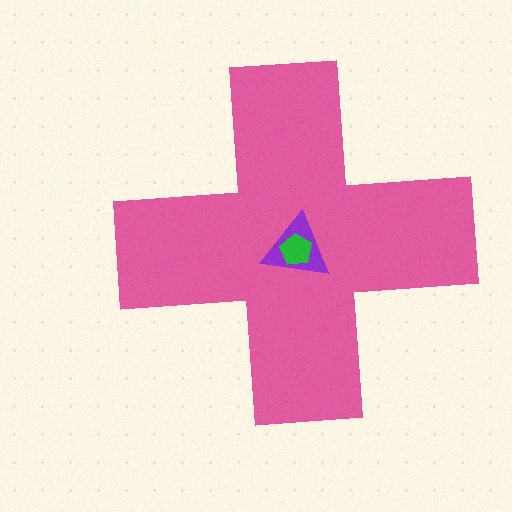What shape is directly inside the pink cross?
The purple triangle.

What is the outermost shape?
The pink cross.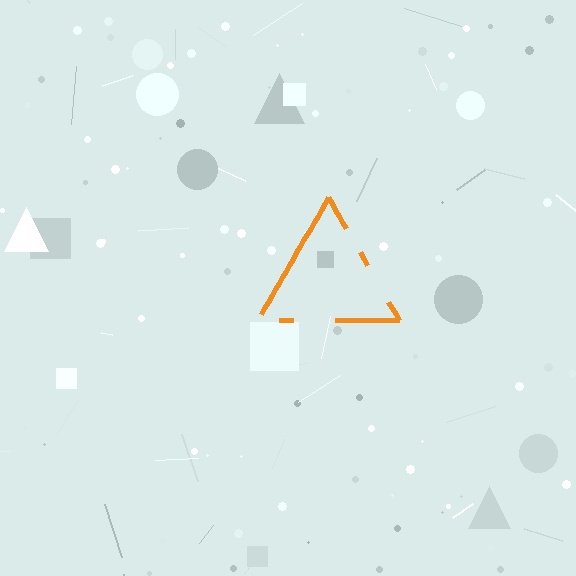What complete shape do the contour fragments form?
The contour fragments form a triangle.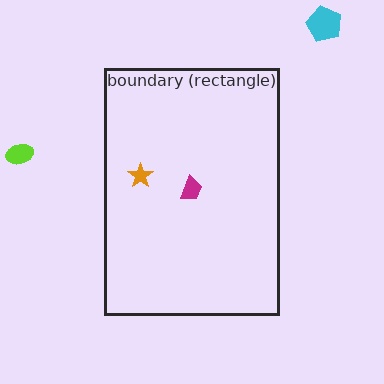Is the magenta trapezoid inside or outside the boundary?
Inside.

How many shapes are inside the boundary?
2 inside, 2 outside.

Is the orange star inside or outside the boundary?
Inside.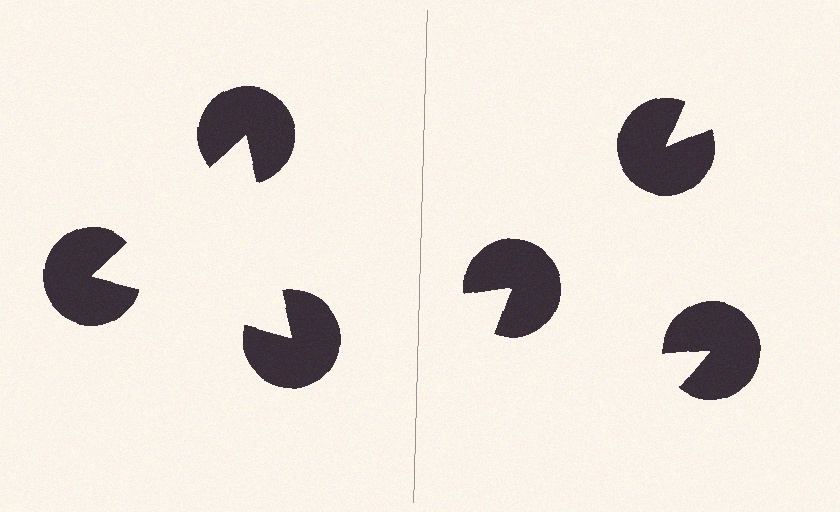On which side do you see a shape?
An illusory triangle appears on the left side. On the right side the wedge cuts are rotated, so no coherent shape forms.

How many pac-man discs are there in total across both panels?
6 — 3 on each side.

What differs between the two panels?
The pac-man discs are positioned identically on both sides; only the wedge orientations differ. On the left they align to a triangle; on the right they are misaligned.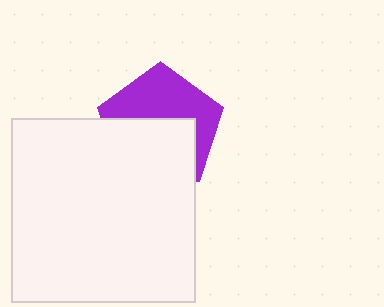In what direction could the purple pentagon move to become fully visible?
The purple pentagon could move up. That would shift it out from behind the white square entirely.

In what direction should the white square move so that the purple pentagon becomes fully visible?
The white square should move down. That is the shortest direction to clear the overlap and leave the purple pentagon fully visible.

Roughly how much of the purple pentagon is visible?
About half of it is visible (roughly 49%).